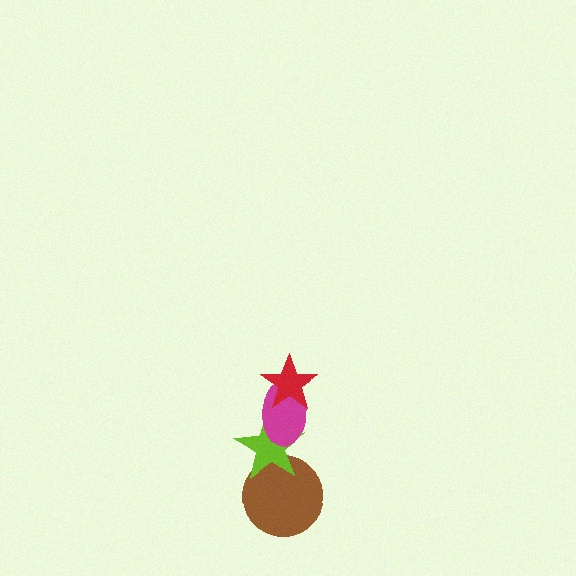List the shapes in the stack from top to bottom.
From top to bottom: the red star, the magenta ellipse, the lime star, the brown circle.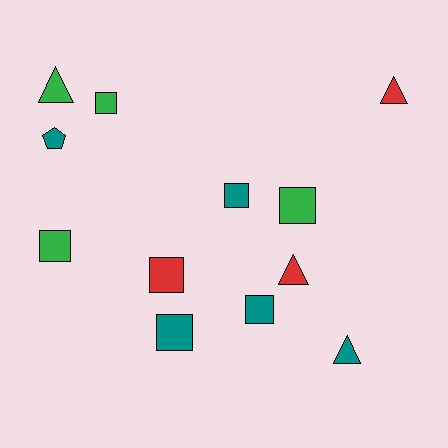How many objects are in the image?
There are 12 objects.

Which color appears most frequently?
Teal, with 5 objects.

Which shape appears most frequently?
Square, with 7 objects.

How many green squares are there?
There are 3 green squares.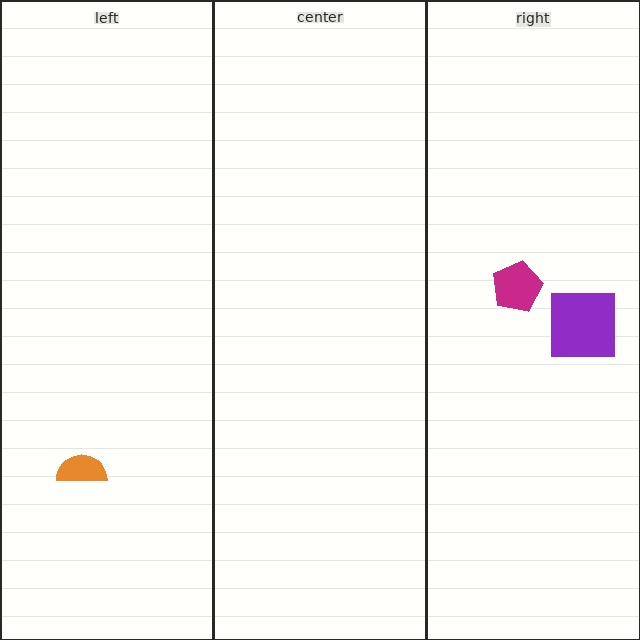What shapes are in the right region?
The magenta pentagon, the purple square.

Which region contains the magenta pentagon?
The right region.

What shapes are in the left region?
The orange semicircle.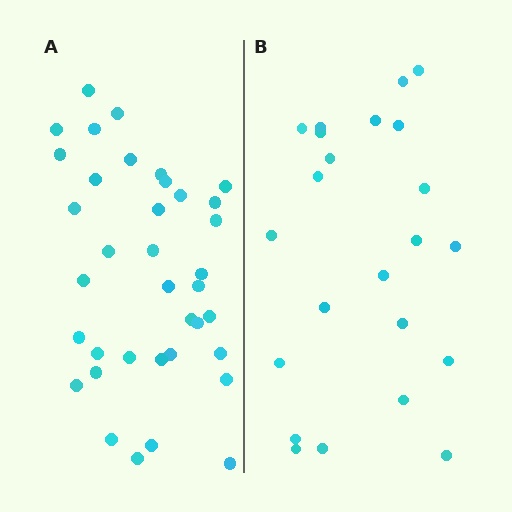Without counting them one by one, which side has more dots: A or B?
Region A (the left region) has more dots.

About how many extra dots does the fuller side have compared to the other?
Region A has approximately 15 more dots than region B.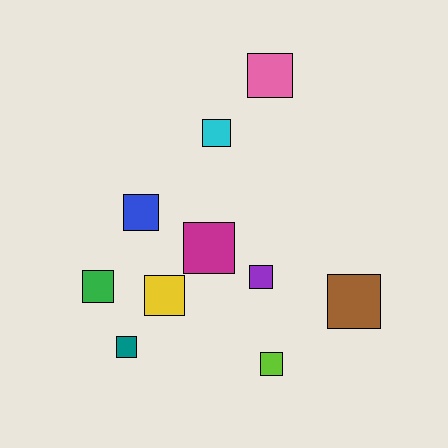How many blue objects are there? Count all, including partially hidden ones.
There is 1 blue object.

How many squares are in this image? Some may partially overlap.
There are 10 squares.